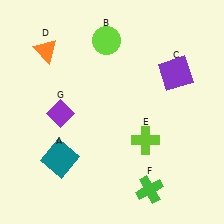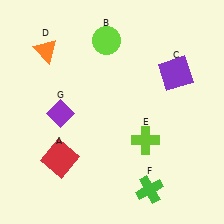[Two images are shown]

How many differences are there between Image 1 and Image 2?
There is 1 difference between the two images.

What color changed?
The square (A) changed from teal in Image 1 to red in Image 2.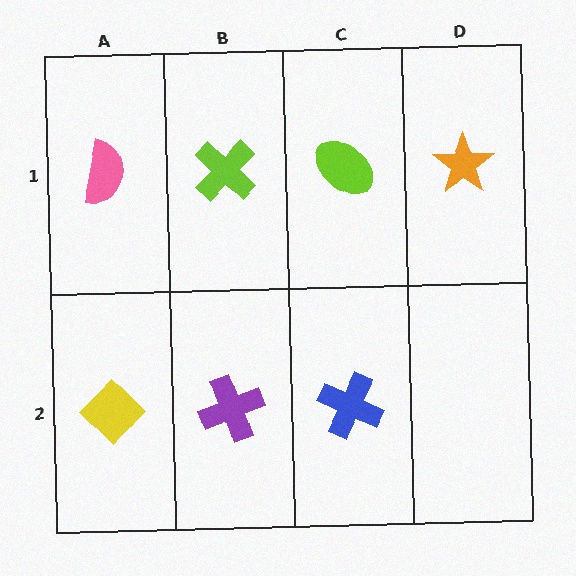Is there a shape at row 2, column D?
No, that cell is empty.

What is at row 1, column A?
A pink semicircle.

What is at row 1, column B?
A lime cross.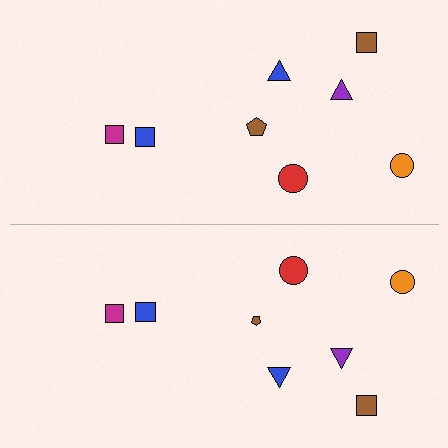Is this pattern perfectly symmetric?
No, the pattern is not perfectly symmetric. The brown pentagon on the bottom side has a different size than its mirror counterpart.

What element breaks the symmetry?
The brown pentagon on the bottom side has a different size than its mirror counterpart.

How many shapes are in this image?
There are 16 shapes in this image.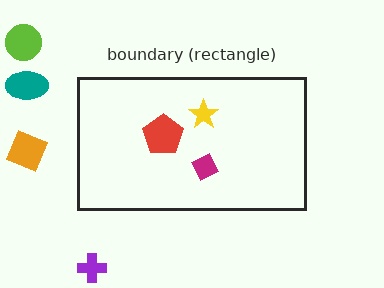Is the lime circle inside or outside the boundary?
Outside.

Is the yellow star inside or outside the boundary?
Inside.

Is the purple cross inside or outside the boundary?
Outside.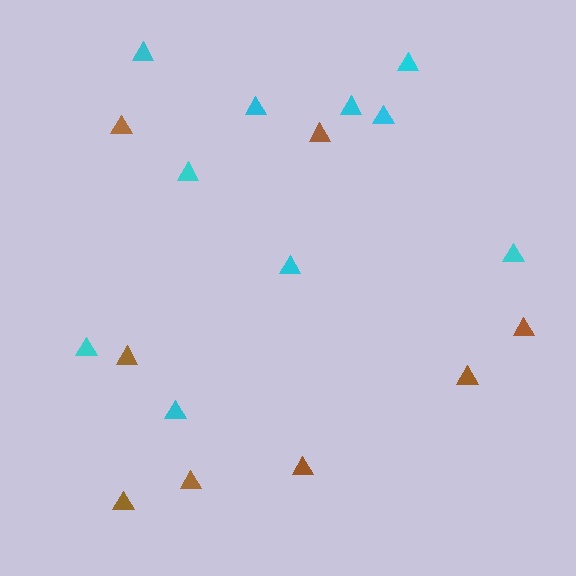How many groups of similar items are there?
There are 2 groups: one group of cyan triangles (10) and one group of brown triangles (8).